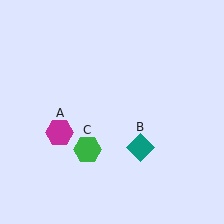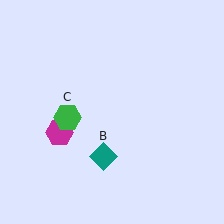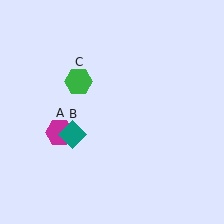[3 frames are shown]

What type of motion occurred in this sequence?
The teal diamond (object B), green hexagon (object C) rotated clockwise around the center of the scene.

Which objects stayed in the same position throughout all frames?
Magenta hexagon (object A) remained stationary.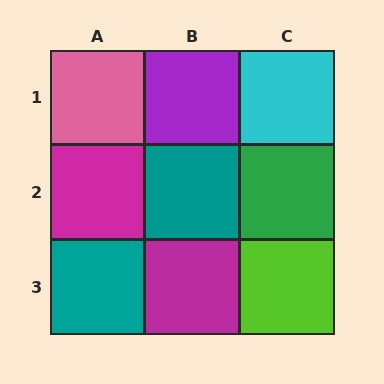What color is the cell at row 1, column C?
Cyan.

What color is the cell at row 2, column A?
Magenta.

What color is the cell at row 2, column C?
Green.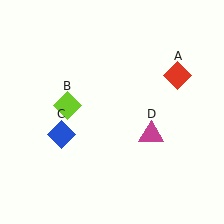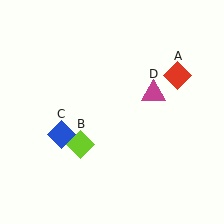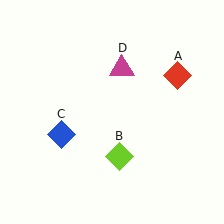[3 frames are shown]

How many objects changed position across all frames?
2 objects changed position: lime diamond (object B), magenta triangle (object D).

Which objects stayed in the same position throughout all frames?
Red diamond (object A) and blue diamond (object C) remained stationary.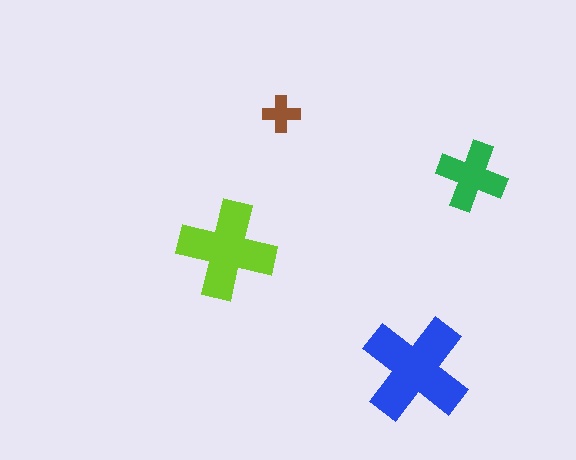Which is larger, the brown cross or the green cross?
The green one.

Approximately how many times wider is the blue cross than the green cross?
About 1.5 times wider.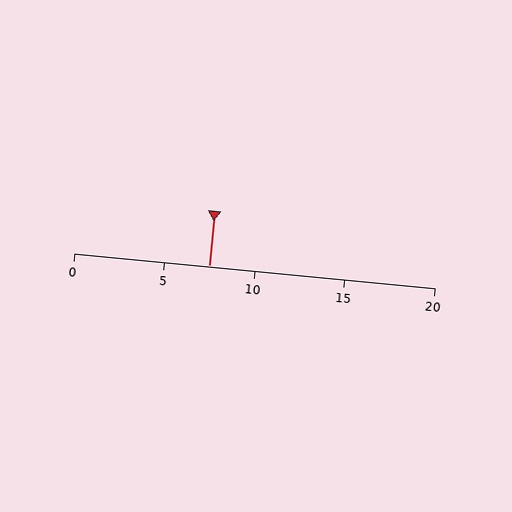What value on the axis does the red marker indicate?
The marker indicates approximately 7.5.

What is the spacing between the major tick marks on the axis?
The major ticks are spaced 5 apart.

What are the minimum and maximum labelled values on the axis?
The axis runs from 0 to 20.